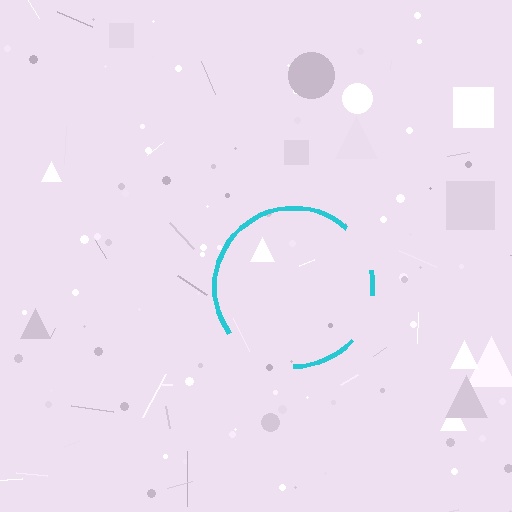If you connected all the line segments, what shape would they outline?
They would outline a circle.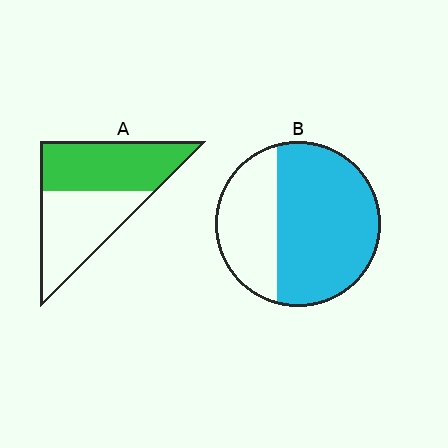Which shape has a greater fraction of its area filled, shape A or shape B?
Shape B.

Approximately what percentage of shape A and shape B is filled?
A is approximately 50% and B is approximately 65%.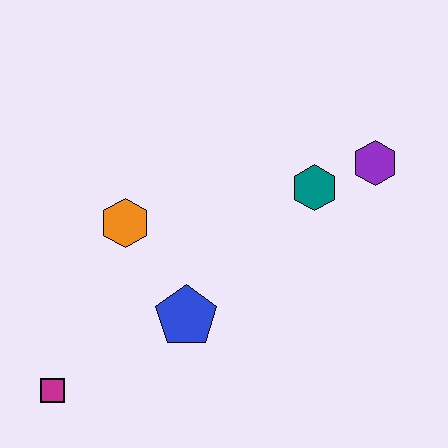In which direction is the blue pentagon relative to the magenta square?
The blue pentagon is to the right of the magenta square.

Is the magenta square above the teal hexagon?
No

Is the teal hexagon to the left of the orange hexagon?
No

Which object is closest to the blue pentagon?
The orange hexagon is closest to the blue pentagon.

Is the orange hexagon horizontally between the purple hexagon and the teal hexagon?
No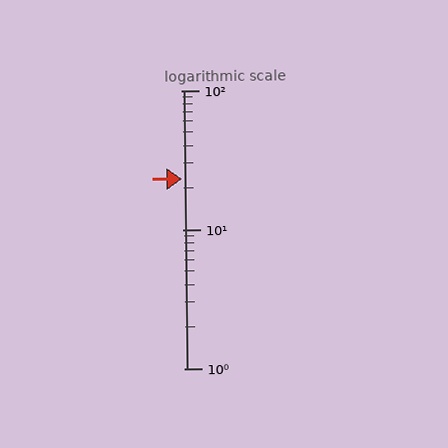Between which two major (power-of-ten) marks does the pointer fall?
The pointer is between 10 and 100.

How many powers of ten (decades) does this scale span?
The scale spans 2 decades, from 1 to 100.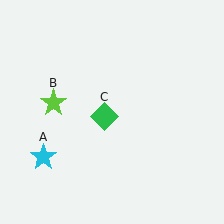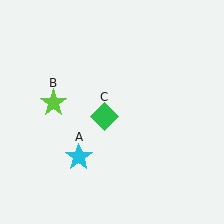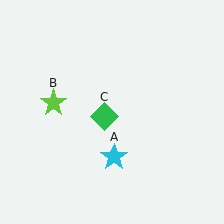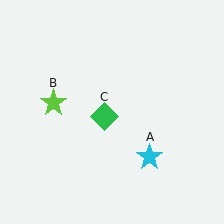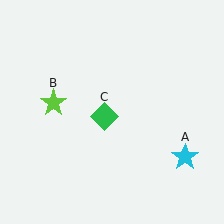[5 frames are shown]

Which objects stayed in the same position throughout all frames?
Lime star (object B) and green diamond (object C) remained stationary.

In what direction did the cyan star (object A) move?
The cyan star (object A) moved right.